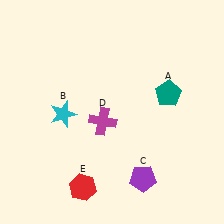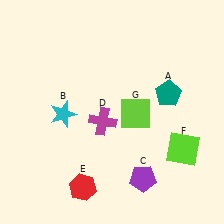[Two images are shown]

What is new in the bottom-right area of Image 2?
A lime square (G) was added in the bottom-right area of Image 2.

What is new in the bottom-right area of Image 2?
A lime square (F) was added in the bottom-right area of Image 2.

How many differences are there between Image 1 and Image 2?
There are 2 differences between the two images.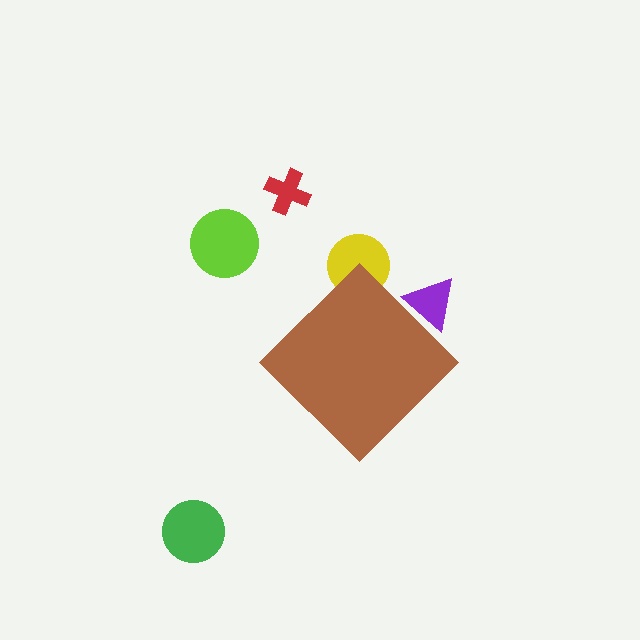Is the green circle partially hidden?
No, the green circle is fully visible.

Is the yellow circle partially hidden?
Yes, the yellow circle is partially hidden behind the brown diamond.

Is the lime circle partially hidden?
No, the lime circle is fully visible.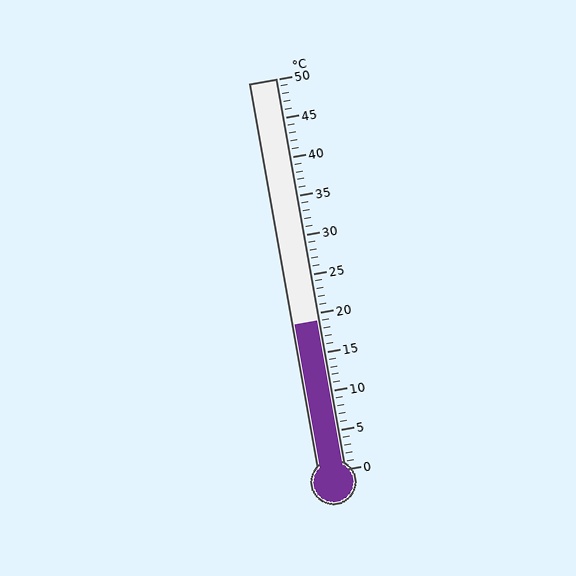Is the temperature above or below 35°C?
The temperature is below 35°C.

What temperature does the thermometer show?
The thermometer shows approximately 19°C.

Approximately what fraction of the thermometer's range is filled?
The thermometer is filled to approximately 40% of its range.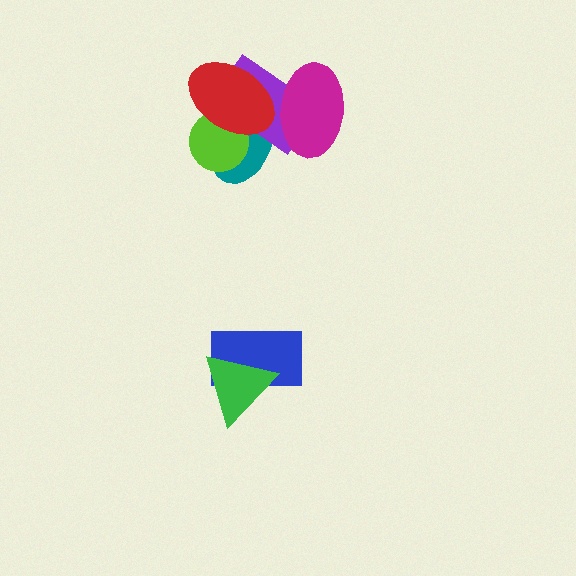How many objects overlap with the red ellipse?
4 objects overlap with the red ellipse.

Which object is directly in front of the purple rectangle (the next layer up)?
The magenta ellipse is directly in front of the purple rectangle.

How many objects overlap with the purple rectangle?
4 objects overlap with the purple rectangle.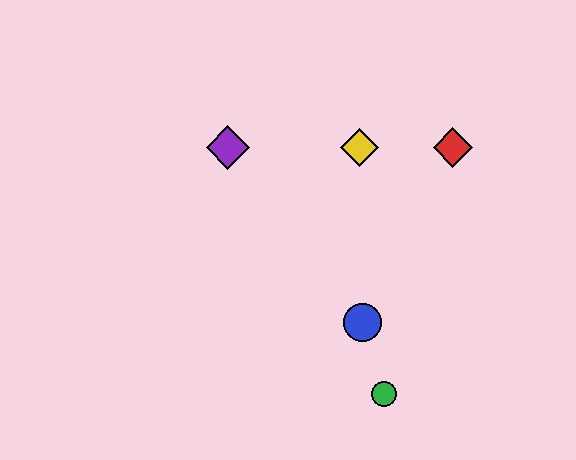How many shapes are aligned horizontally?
3 shapes (the red diamond, the yellow diamond, the purple diamond) are aligned horizontally.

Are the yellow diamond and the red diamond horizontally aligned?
Yes, both are at y≈148.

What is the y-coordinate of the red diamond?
The red diamond is at y≈148.